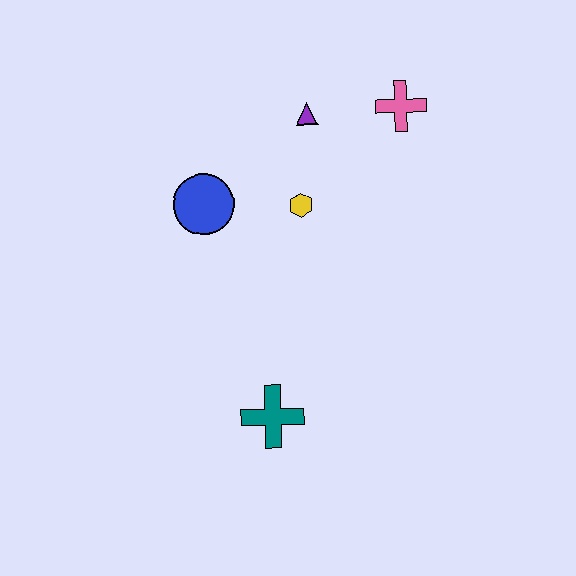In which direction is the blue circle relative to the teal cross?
The blue circle is above the teal cross.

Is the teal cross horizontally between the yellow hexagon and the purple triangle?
No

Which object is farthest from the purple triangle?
The teal cross is farthest from the purple triangle.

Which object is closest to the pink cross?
The purple triangle is closest to the pink cross.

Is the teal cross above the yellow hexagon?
No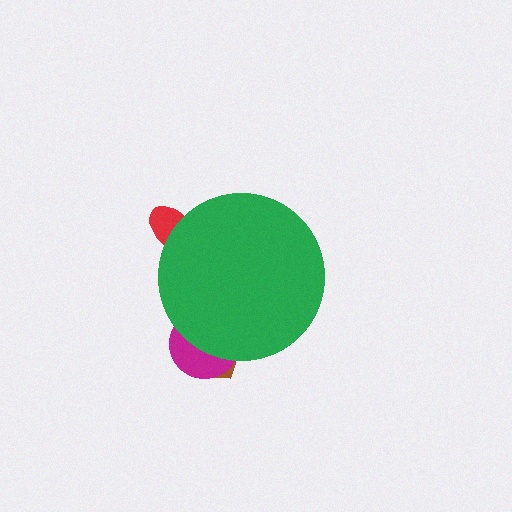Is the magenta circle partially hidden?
Yes, the magenta circle is partially hidden behind the green circle.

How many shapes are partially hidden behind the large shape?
3 shapes are partially hidden.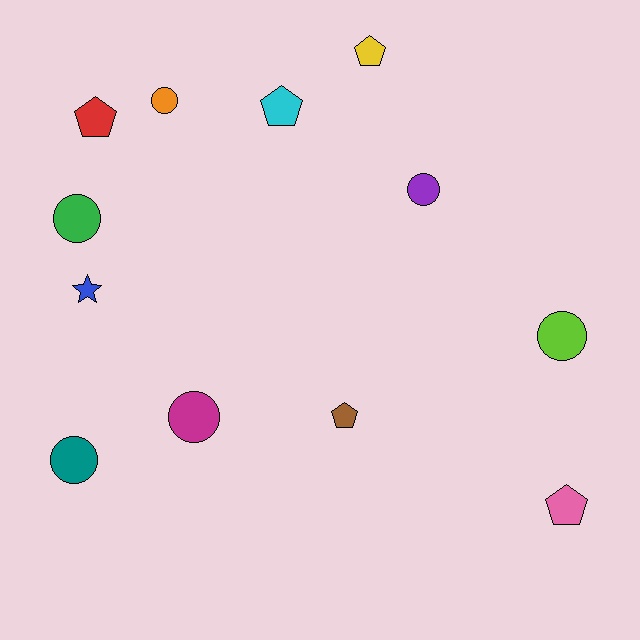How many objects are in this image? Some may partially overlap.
There are 12 objects.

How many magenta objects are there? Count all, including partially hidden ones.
There is 1 magenta object.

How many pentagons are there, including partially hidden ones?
There are 5 pentagons.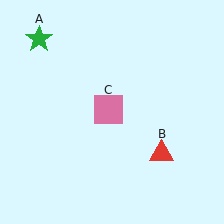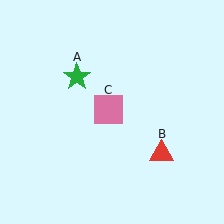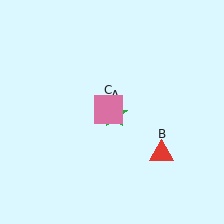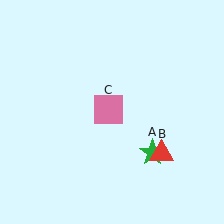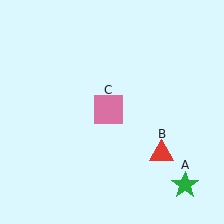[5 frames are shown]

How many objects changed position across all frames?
1 object changed position: green star (object A).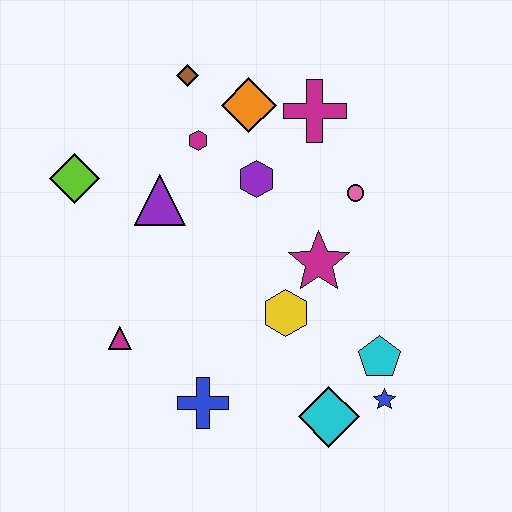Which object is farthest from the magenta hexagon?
The blue star is farthest from the magenta hexagon.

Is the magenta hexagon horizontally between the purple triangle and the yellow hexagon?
Yes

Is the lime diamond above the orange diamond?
No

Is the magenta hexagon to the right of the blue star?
No